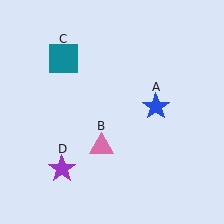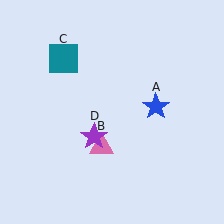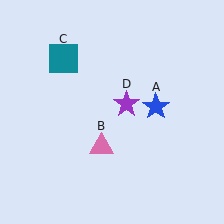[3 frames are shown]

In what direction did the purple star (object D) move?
The purple star (object D) moved up and to the right.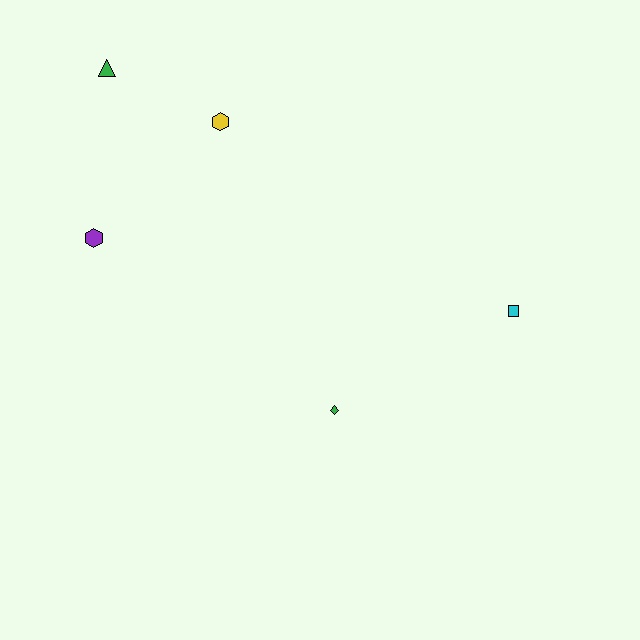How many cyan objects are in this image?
There is 1 cyan object.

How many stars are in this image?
There are no stars.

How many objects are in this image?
There are 5 objects.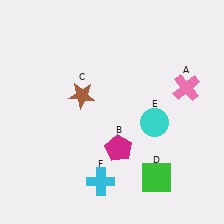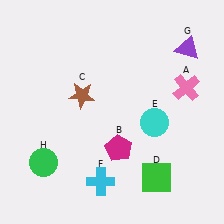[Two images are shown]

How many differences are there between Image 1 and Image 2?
There are 2 differences between the two images.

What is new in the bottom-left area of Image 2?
A green circle (H) was added in the bottom-left area of Image 2.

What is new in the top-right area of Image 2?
A purple triangle (G) was added in the top-right area of Image 2.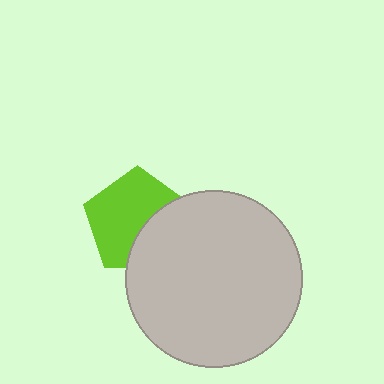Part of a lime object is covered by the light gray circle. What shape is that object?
It is a pentagon.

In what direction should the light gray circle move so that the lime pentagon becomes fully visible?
The light gray circle should move toward the lower-right. That is the shortest direction to clear the overlap and leave the lime pentagon fully visible.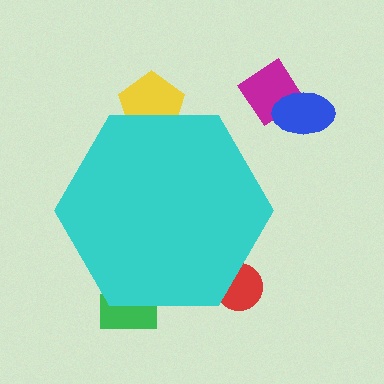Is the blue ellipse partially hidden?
No, the blue ellipse is fully visible.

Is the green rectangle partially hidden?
Yes, the green rectangle is partially hidden behind the cyan hexagon.